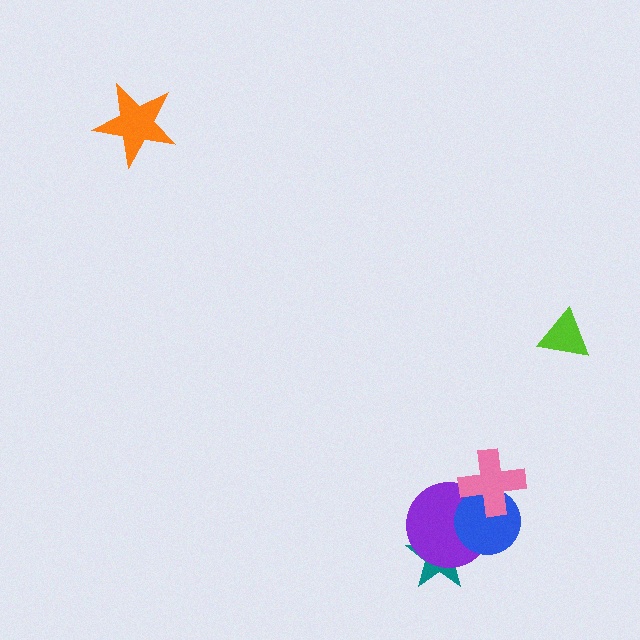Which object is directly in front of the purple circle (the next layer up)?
The blue circle is directly in front of the purple circle.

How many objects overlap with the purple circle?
3 objects overlap with the purple circle.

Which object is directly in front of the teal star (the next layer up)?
The purple circle is directly in front of the teal star.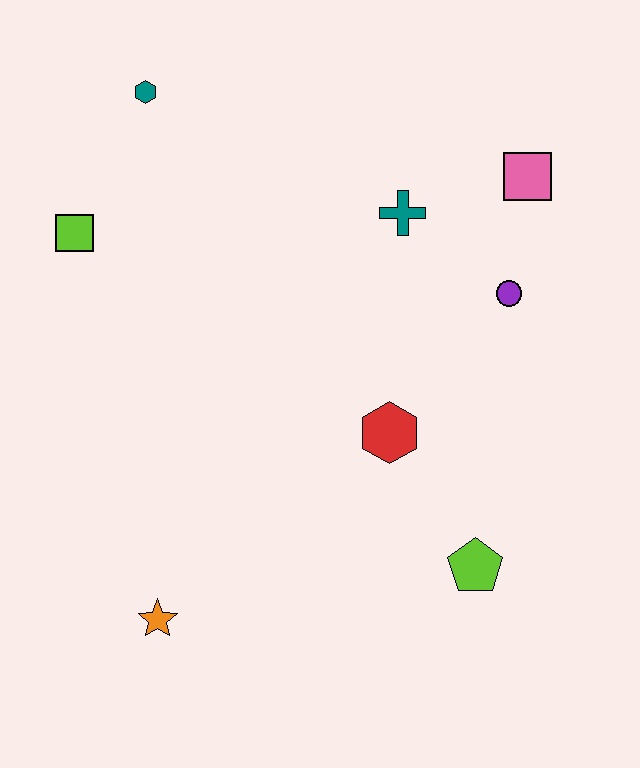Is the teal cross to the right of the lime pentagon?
No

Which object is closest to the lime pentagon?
The red hexagon is closest to the lime pentagon.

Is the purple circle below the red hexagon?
No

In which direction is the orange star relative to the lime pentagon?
The orange star is to the left of the lime pentagon.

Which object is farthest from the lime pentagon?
The teal hexagon is farthest from the lime pentagon.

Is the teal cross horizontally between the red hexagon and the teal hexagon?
No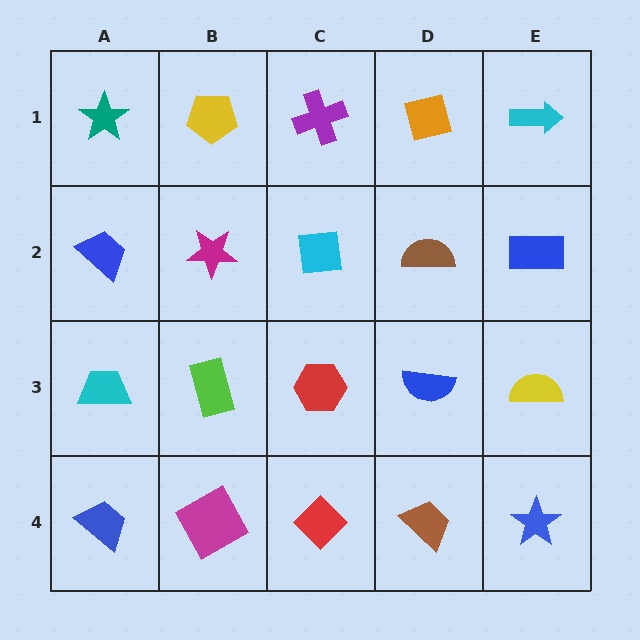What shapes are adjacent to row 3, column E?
A blue rectangle (row 2, column E), a blue star (row 4, column E), a blue semicircle (row 3, column D).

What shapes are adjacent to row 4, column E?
A yellow semicircle (row 3, column E), a brown trapezoid (row 4, column D).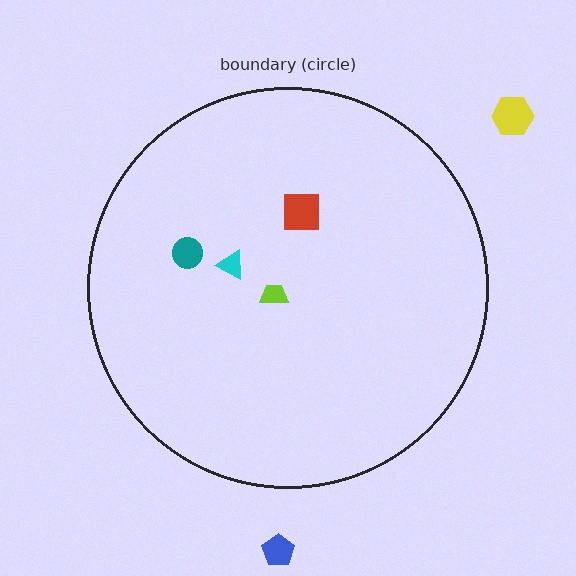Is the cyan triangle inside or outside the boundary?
Inside.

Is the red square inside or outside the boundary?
Inside.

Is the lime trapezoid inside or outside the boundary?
Inside.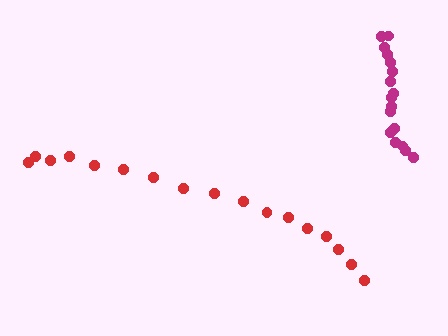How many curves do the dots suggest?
There are 2 distinct paths.